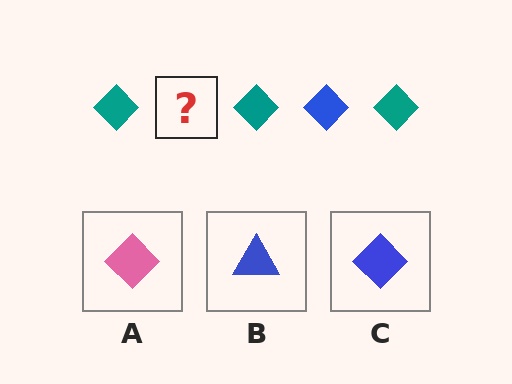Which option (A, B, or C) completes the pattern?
C.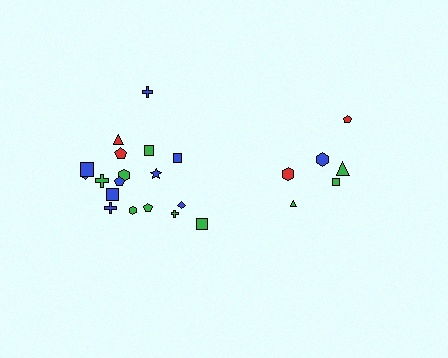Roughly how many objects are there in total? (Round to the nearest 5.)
Roughly 25 objects in total.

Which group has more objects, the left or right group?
The left group.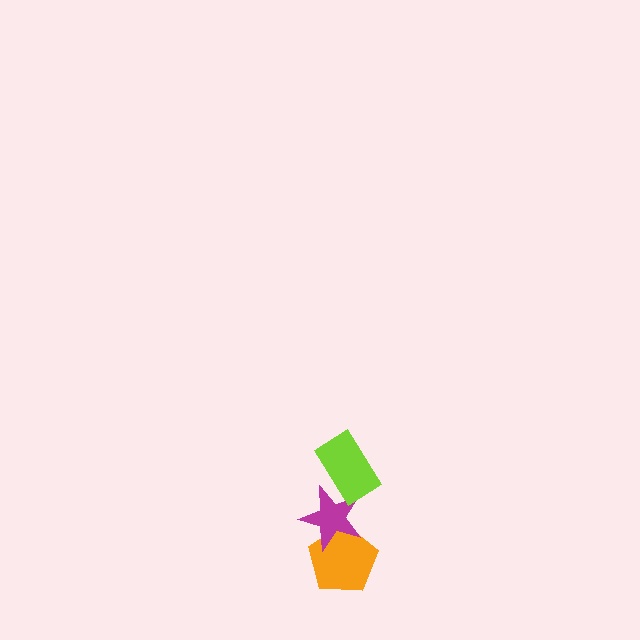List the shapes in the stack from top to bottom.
From top to bottom: the lime rectangle, the magenta star, the orange pentagon.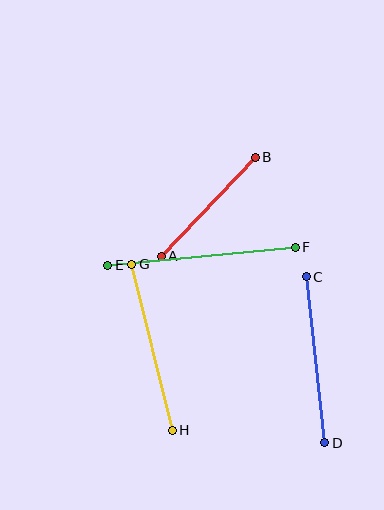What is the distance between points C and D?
The distance is approximately 167 pixels.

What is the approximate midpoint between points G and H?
The midpoint is at approximately (152, 347) pixels.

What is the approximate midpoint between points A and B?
The midpoint is at approximately (208, 207) pixels.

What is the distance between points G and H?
The distance is approximately 171 pixels.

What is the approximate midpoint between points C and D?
The midpoint is at approximately (316, 360) pixels.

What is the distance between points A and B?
The distance is approximately 136 pixels.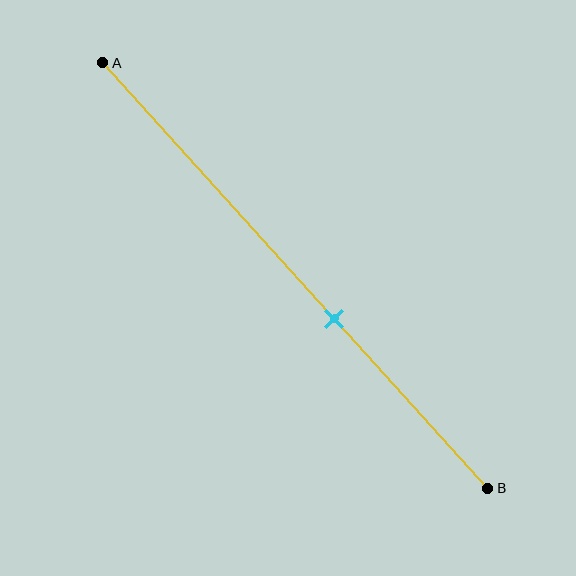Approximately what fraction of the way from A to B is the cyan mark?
The cyan mark is approximately 60% of the way from A to B.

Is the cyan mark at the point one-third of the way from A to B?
No, the mark is at about 60% from A, not at the 33% one-third point.